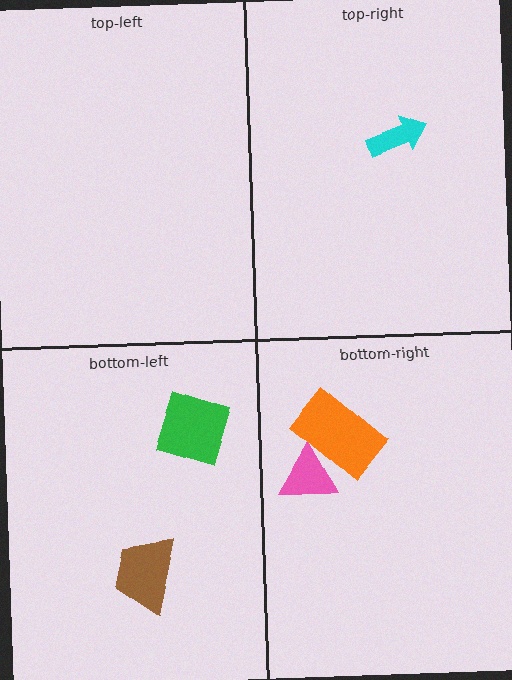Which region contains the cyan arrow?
The top-right region.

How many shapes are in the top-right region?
1.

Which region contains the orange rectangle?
The bottom-right region.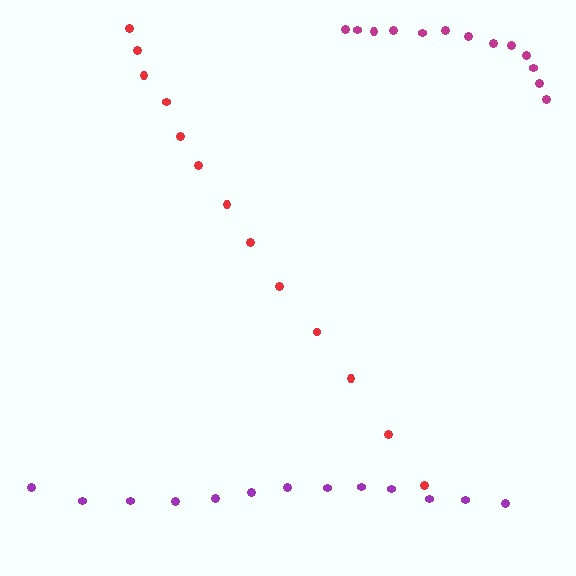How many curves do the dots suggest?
There are 3 distinct paths.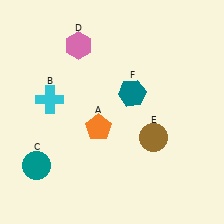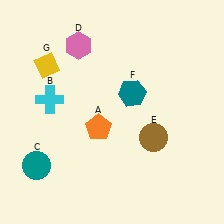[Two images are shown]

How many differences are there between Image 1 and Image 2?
There is 1 difference between the two images.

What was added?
A yellow diamond (G) was added in Image 2.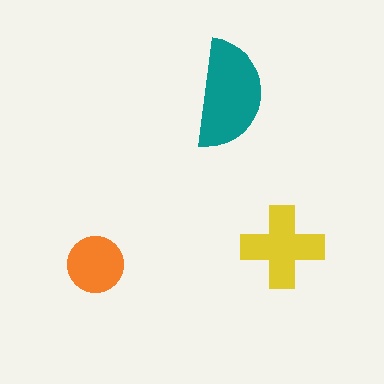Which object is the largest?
The teal semicircle.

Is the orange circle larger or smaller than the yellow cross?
Smaller.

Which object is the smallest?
The orange circle.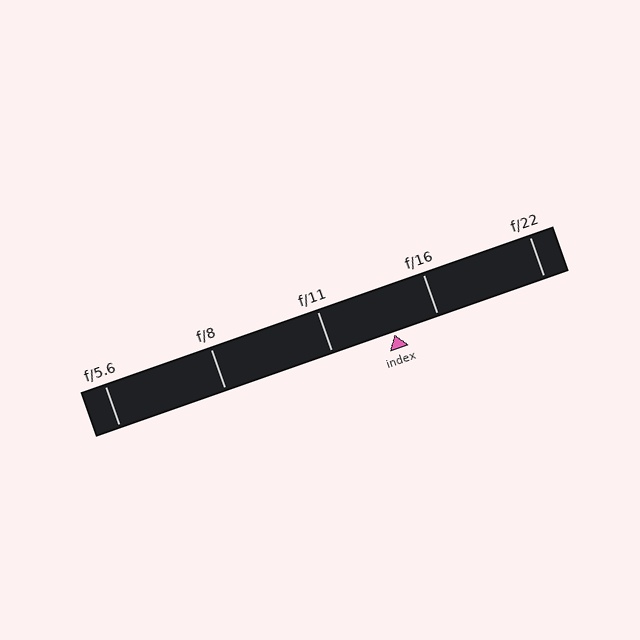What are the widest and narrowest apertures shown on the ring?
The widest aperture shown is f/5.6 and the narrowest is f/22.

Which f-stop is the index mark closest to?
The index mark is closest to f/16.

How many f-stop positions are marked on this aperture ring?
There are 5 f-stop positions marked.